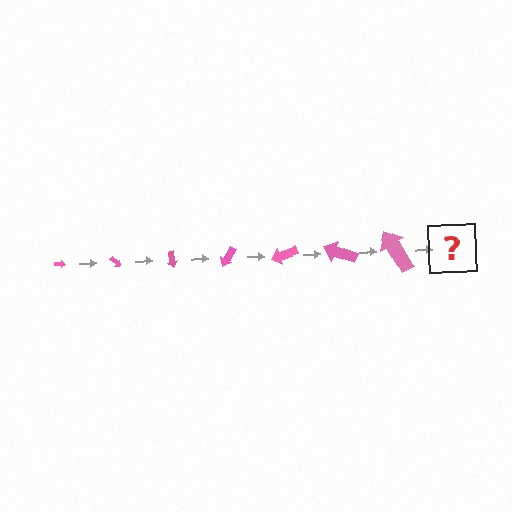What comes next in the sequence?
The next element should be an arrow, larger than the previous one and rotated 280 degrees from the start.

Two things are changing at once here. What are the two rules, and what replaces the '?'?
The two rules are that the arrow grows larger each step and it rotates 40 degrees each step. The '?' should be an arrow, larger than the previous one and rotated 280 degrees from the start.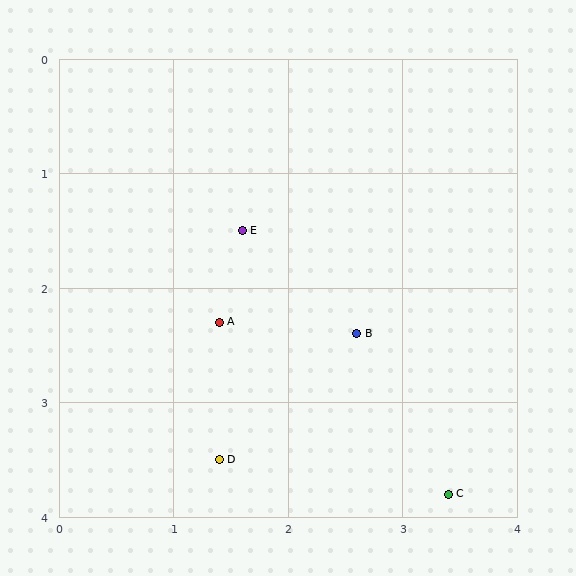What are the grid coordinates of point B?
Point B is at approximately (2.6, 2.4).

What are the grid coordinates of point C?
Point C is at approximately (3.4, 3.8).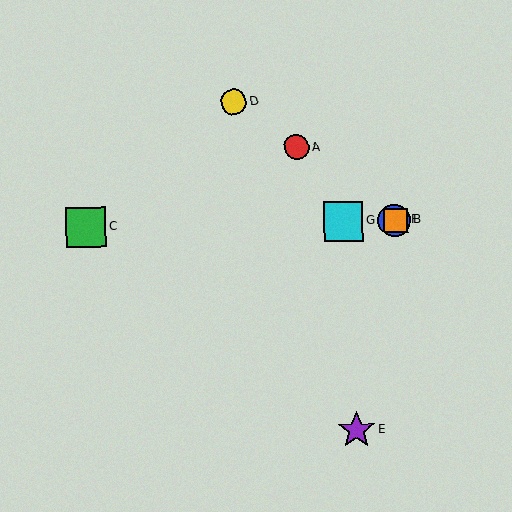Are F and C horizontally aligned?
Yes, both are at y≈220.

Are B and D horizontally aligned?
No, B is at y≈220 and D is at y≈102.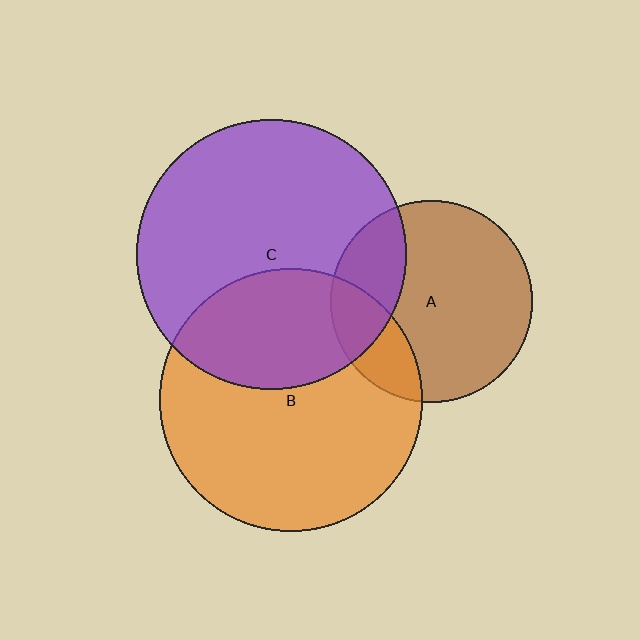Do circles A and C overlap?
Yes.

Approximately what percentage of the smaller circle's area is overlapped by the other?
Approximately 25%.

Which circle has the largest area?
Circle C (purple).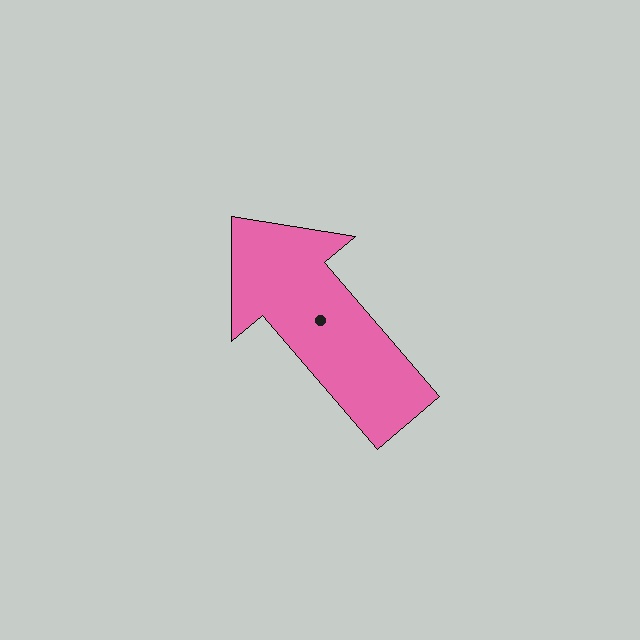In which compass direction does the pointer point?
Northwest.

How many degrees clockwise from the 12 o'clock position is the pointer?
Approximately 320 degrees.